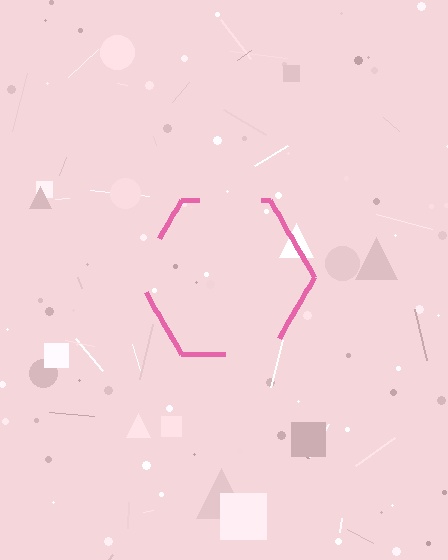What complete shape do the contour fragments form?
The contour fragments form a hexagon.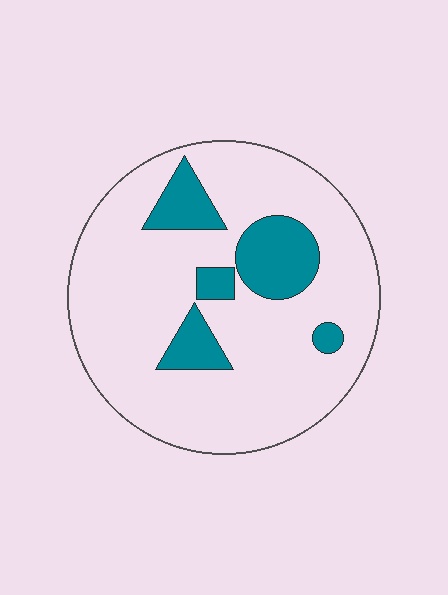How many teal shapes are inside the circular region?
5.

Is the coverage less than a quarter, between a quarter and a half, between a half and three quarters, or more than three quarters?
Less than a quarter.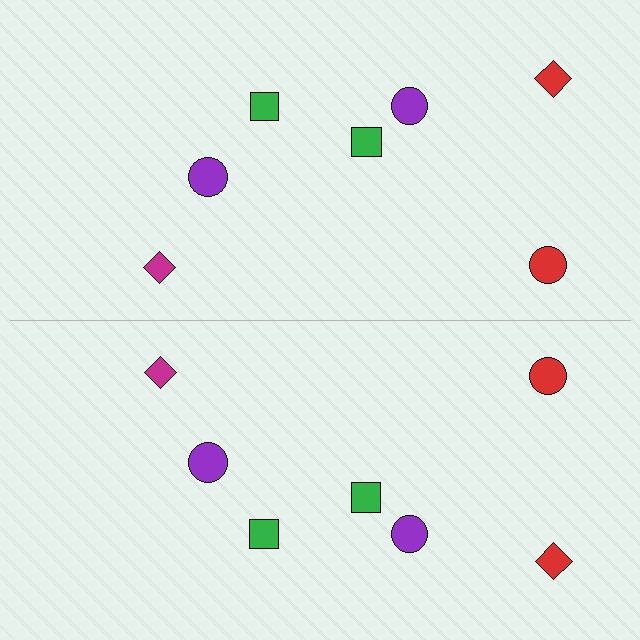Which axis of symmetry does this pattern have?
The pattern has a horizontal axis of symmetry running through the center of the image.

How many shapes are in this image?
There are 14 shapes in this image.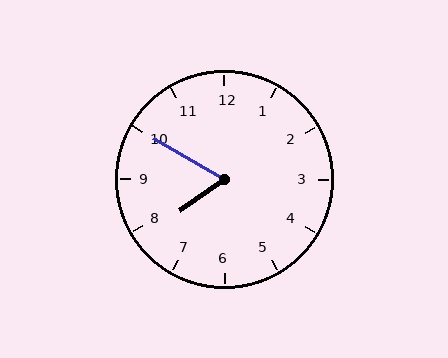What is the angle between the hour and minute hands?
Approximately 65 degrees.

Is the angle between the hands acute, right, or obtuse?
It is acute.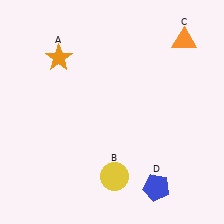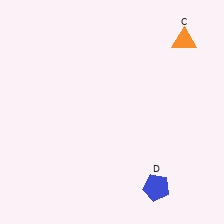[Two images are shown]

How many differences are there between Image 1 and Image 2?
There are 2 differences between the two images.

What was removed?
The yellow circle (B), the orange star (A) were removed in Image 2.